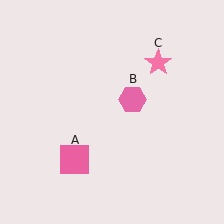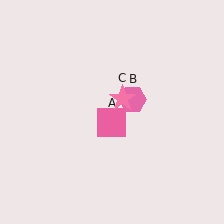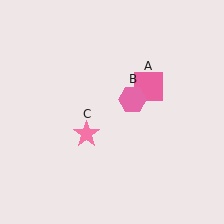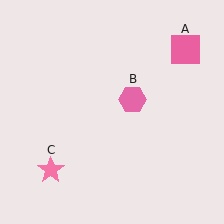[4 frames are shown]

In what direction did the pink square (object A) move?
The pink square (object A) moved up and to the right.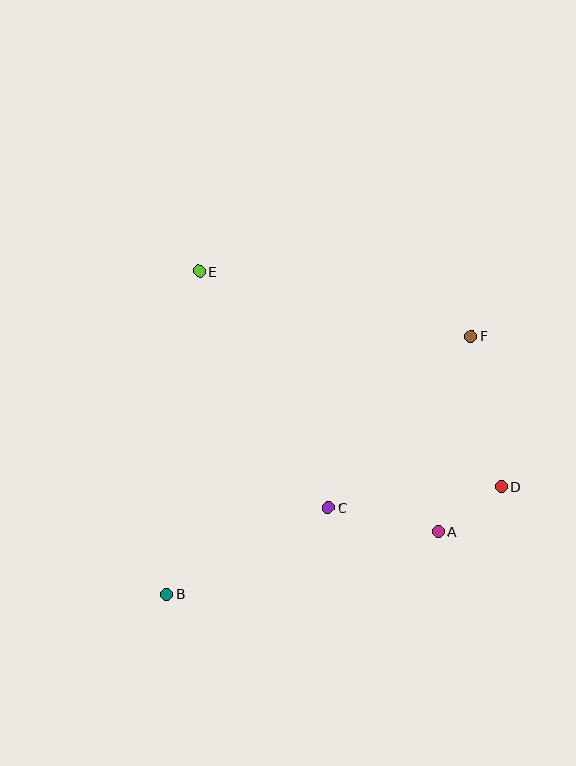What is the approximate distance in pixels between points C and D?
The distance between C and D is approximately 175 pixels.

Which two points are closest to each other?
Points A and D are closest to each other.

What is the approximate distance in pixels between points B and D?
The distance between B and D is approximately 352 pixels.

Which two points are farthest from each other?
Points B and F are farthest from each other.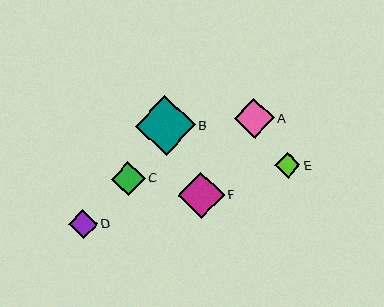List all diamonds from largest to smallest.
From largest to smallest: B, F, A, C, D, E.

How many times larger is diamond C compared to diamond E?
Diamond C is approximately 1.3 times the size of diamond E.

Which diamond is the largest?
Diamond B is the largest with a size of approximately 59 pixels.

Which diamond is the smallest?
Diamond E is the smallest with a size of approximately 25 pixels.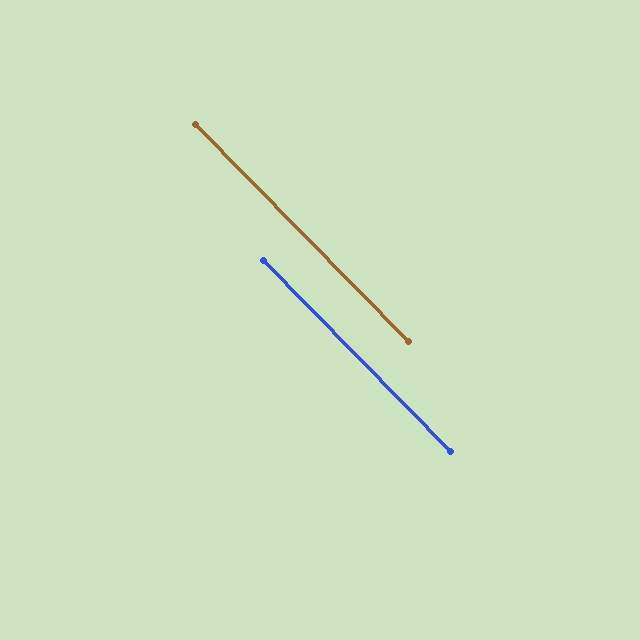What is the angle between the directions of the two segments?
Approximately 0 degrees.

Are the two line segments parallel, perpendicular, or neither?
Parallel — their directions differ by only 0.1°.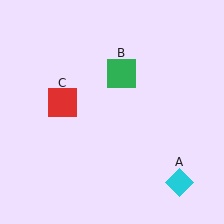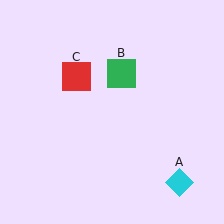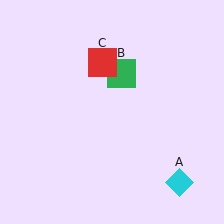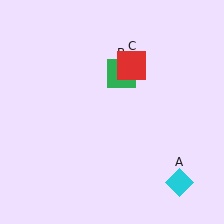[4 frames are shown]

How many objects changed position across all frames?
1 object changed position: red square (object C).